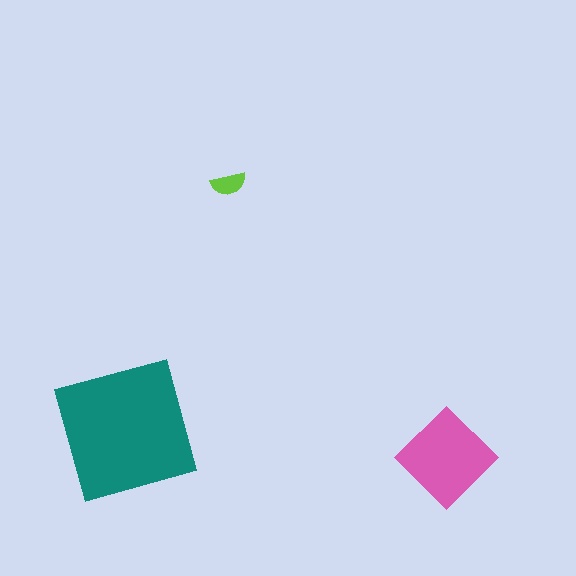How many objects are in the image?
There are 3 objects in the image.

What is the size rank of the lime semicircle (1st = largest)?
3rd.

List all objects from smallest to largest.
The lime semicircle, the pink diamond, the teal square.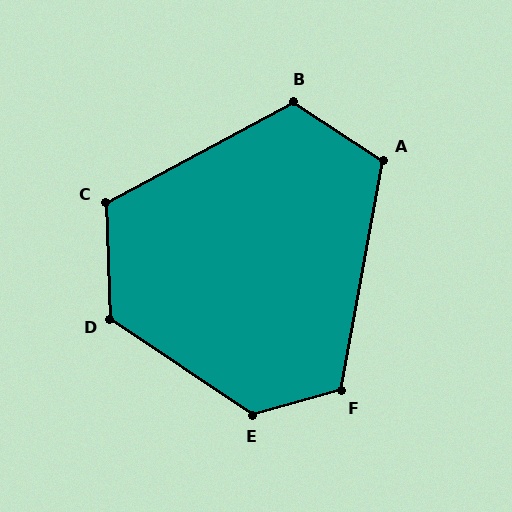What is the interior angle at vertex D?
Approximately 126 degrees (obtuse).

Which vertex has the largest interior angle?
E, at approximately 130 degrees.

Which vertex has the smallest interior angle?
A, at approximately 113 degrees.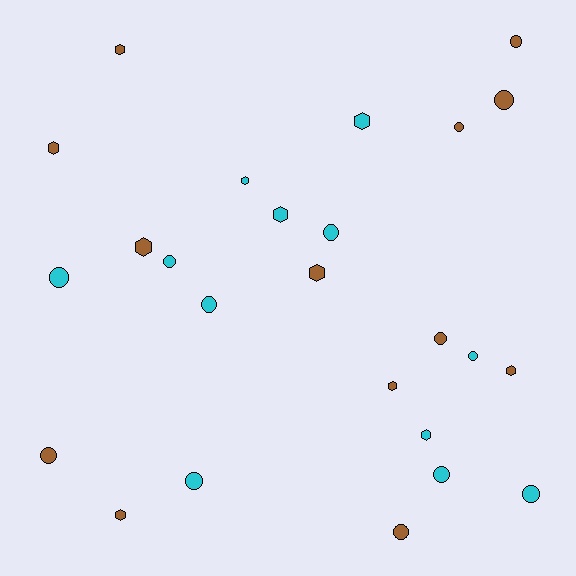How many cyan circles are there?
There are 8 cyan circles.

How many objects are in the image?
There are 25 objects.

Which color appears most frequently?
Brown, with 13 objects.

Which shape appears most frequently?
Circle, with 14 objects.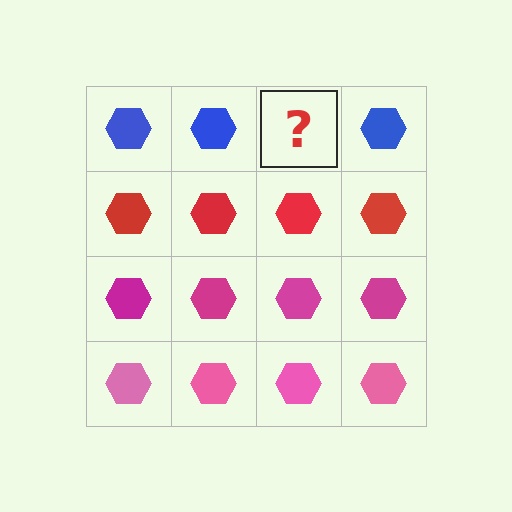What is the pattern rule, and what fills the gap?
The rule is that each row has a consistent color. The gap should be filled with a blue hexagon.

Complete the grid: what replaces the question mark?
The question mark should be replaced with a blue hexagon.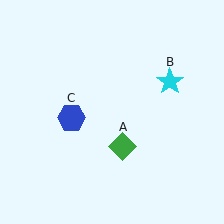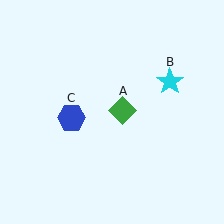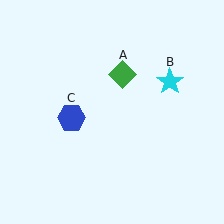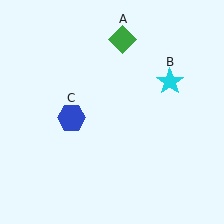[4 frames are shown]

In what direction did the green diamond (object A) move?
The green diamond (object A) moved up.